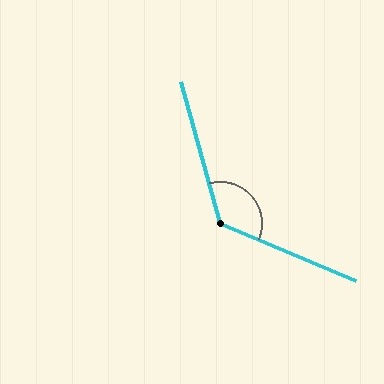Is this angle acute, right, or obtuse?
It is obtuse.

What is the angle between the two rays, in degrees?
Approximately 128 degrees.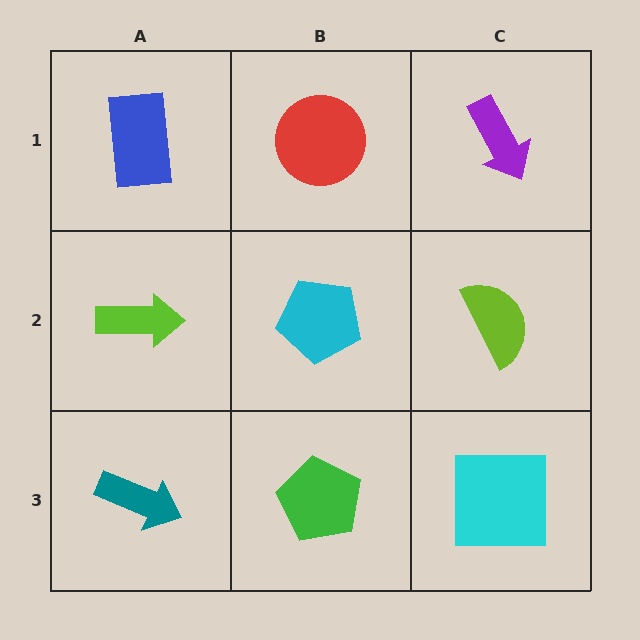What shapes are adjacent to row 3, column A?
A lime arrow (row 2, column A), a green pentagon (row 3, column B).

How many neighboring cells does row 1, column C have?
2.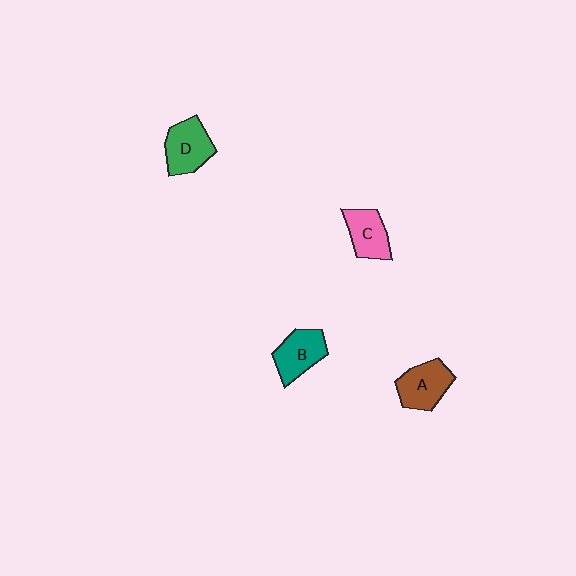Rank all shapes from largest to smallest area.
From largest to smallest: D (green), A (brown), B (teal), C (pink).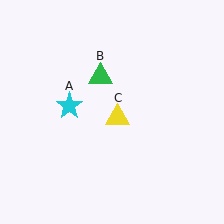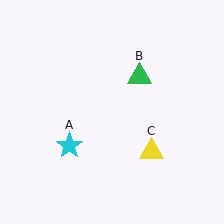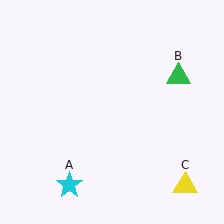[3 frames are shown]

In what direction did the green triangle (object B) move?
The green triangle (object B) moved right.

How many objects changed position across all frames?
3 objects changed position: cyan star (object A), green triangle (object B), yellow triangle (object C).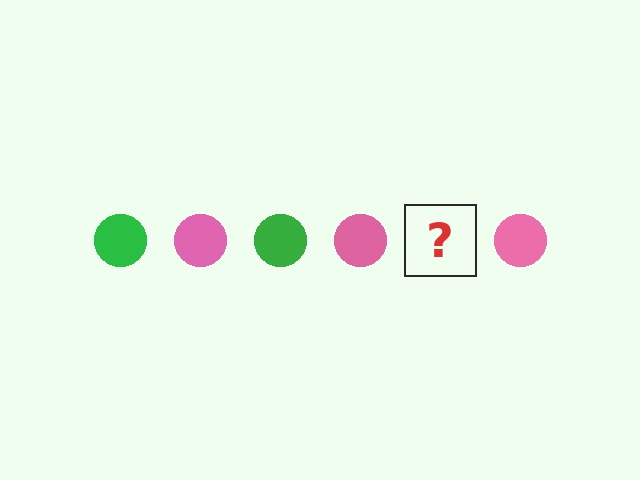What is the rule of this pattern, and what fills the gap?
The rule is that the pattern cycles through green, pink circles. The gap should be filled with a green circle.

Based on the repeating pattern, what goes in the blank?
The blank should be a green circle.